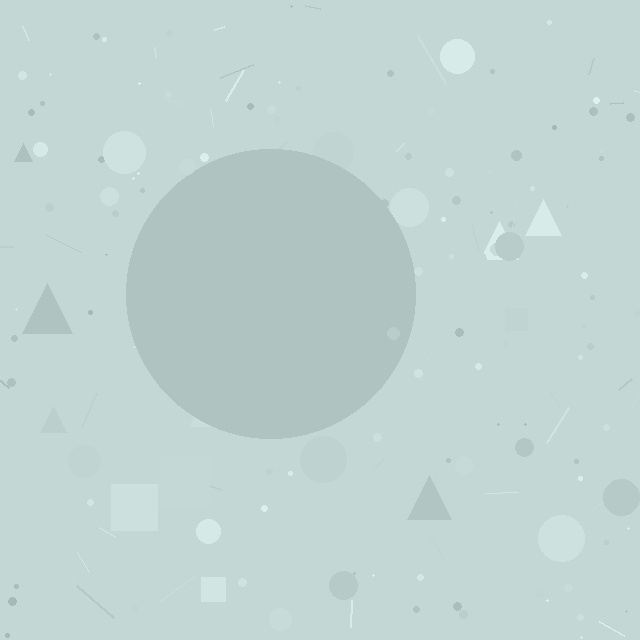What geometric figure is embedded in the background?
A circle is embedded in the background.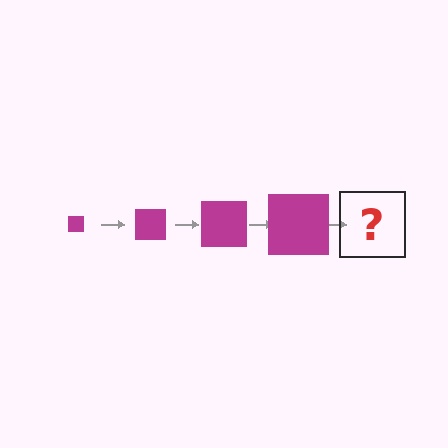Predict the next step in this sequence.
The next step is a magenta square, larger than the previous one.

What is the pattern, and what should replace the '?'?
The pattern is that the square gets progressively larger each step. The '?' should be a magenta square, larger than the previous one.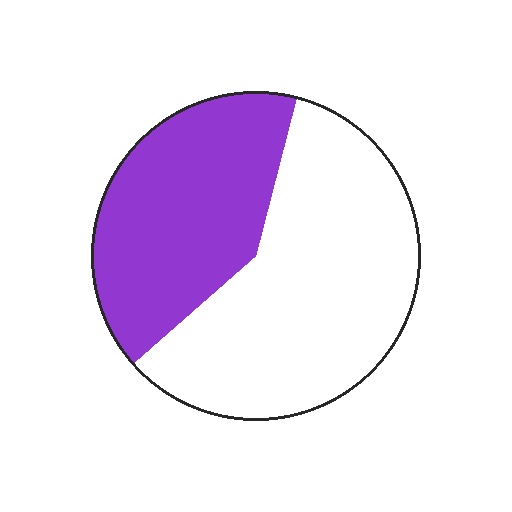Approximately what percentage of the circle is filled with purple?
Approximately 40%.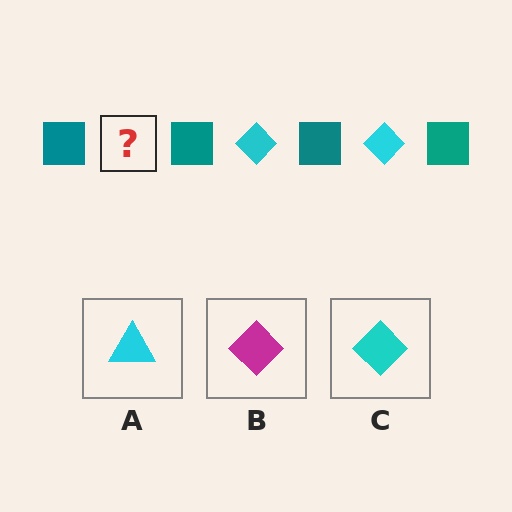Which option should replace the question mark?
Option C.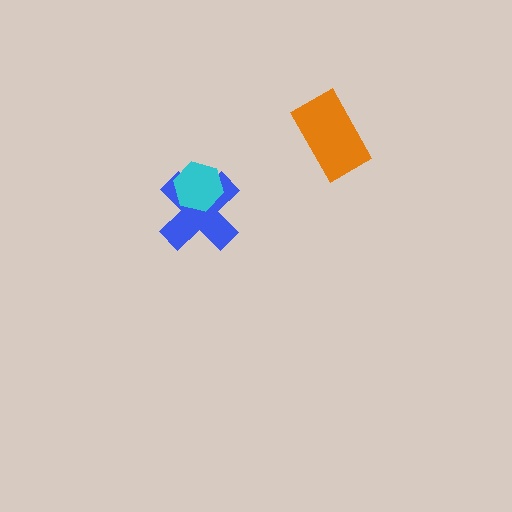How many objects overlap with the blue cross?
1 object overlaps with the blue cross.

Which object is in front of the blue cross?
The cyan hexagon is in front of the blue cross.